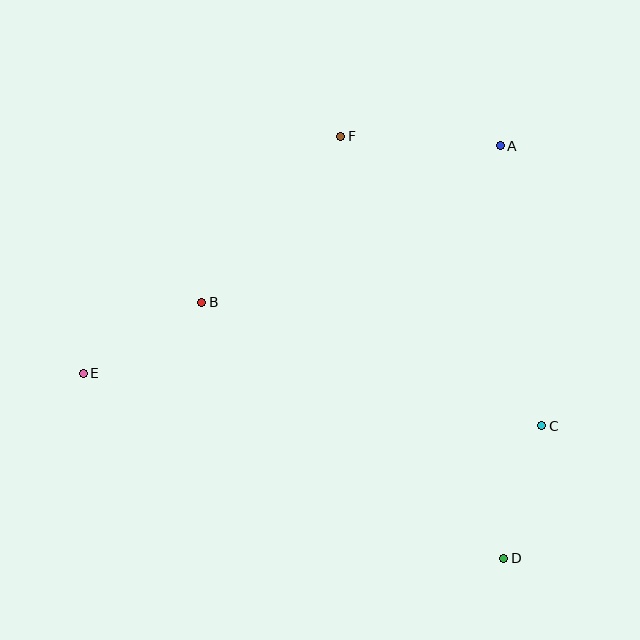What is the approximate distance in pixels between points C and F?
The distance between C and F is approximately 352 pixels.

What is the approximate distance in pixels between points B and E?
The distance between B and E is approximately 138 pixels.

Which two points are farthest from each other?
Points A and E are farthest from each other.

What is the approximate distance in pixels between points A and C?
The distance between A and C is approximately 283 pixels.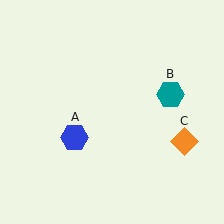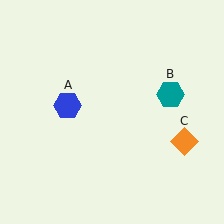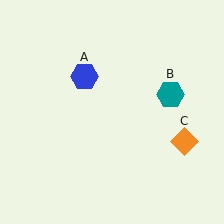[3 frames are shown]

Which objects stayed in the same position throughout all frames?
Teal hexagon (object B) and orange diamond (object C) remained stationary.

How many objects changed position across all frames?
1 object changed position: blue hexagon (object A).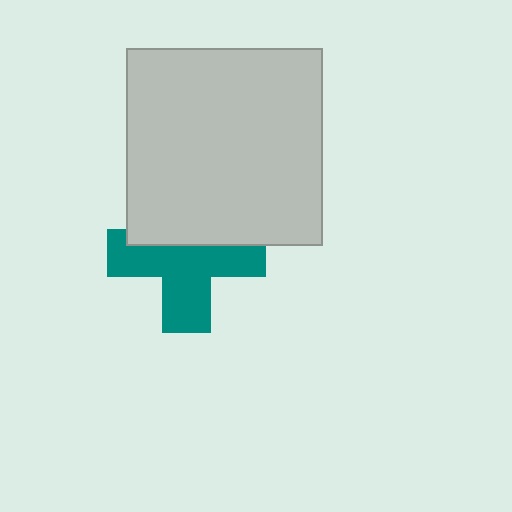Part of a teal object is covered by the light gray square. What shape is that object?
It is a cross.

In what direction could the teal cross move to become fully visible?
The teal cross could move down. That would shift it out from behind the light gray square entirely.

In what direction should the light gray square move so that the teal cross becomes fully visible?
The light gray square should move up. That is the shortest direction to clear the overlap and leave the teal cross fully visible.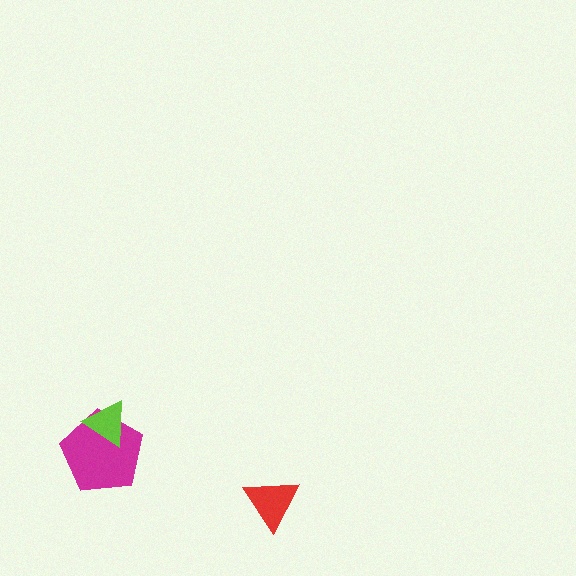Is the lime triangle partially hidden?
No, no other shape covers it.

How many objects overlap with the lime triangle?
1 object overlaps with the lime triangle.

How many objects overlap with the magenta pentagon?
1 object overlaps with the magenta pentagon.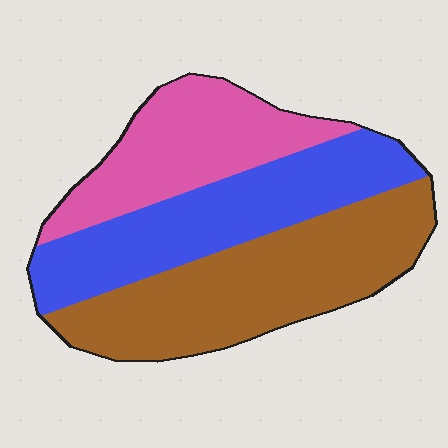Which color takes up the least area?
Pink, at roughly 25%.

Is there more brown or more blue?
Brown.